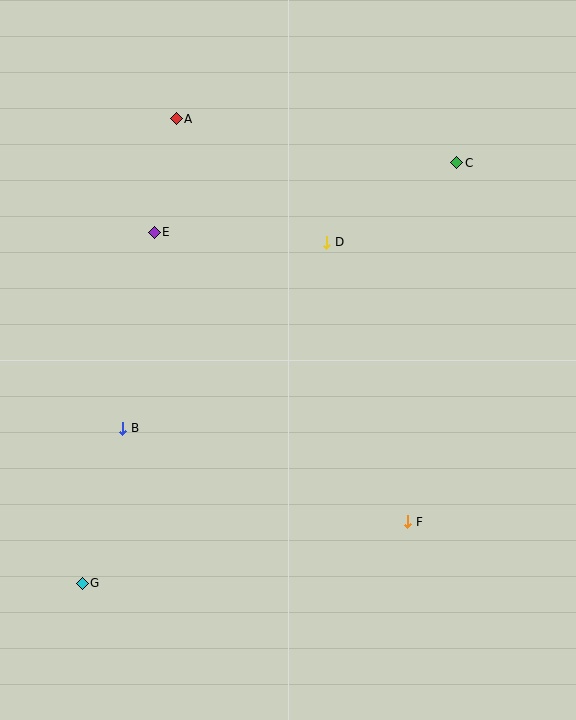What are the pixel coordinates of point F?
Point F is at (408, 522).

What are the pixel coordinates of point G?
Point G is at (82, 583).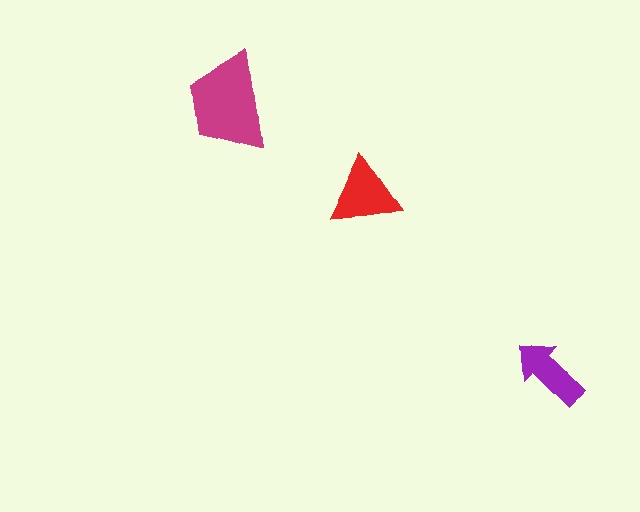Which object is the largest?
The magenta trapezoid.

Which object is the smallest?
The purple arrow.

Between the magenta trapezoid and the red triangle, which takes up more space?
The magenta trapezoid.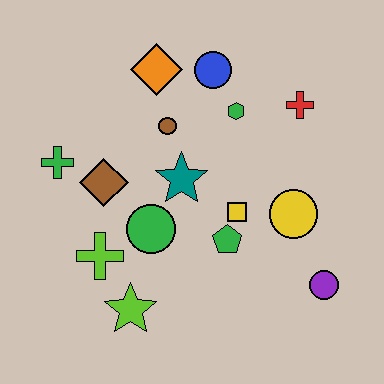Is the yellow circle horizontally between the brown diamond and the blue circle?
No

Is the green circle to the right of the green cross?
Yes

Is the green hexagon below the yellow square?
No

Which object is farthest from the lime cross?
The red cross is farthest from the lime cross.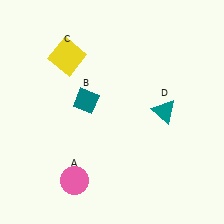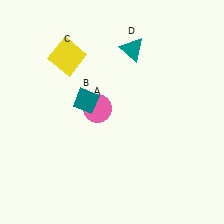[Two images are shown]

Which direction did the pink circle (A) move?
The pink circle (A) moved up.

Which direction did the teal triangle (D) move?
The teal triangle (D) moved up.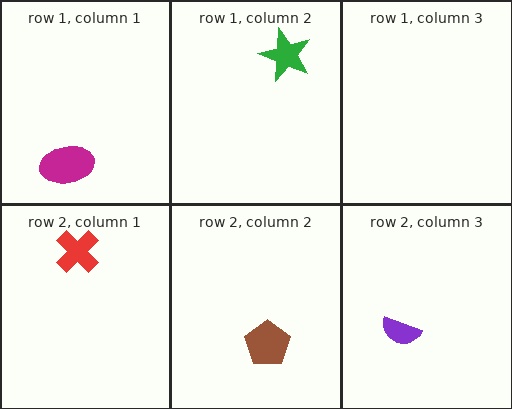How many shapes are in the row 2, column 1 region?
1.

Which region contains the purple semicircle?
The row 2, column 3 region.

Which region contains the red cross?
The row 2, column 1 region.